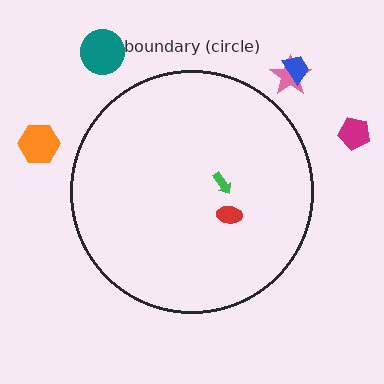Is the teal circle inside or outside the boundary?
Outside.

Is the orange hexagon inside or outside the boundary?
Outside.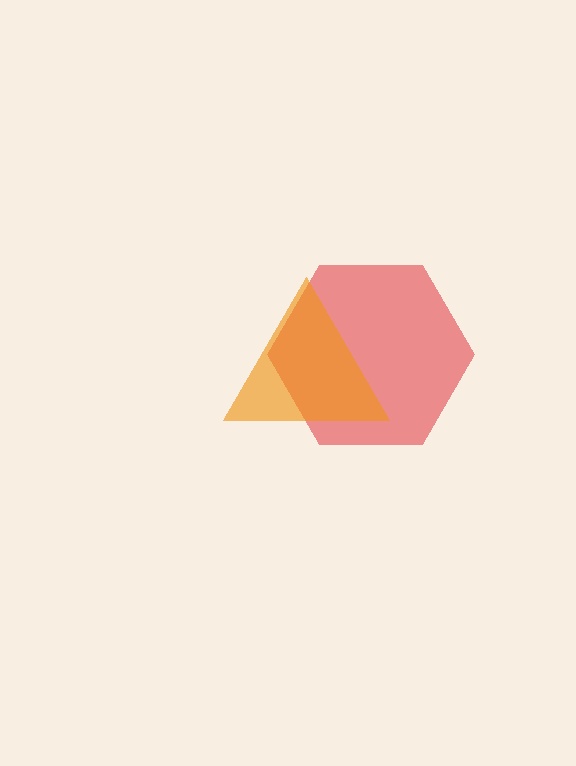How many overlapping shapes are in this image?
There are 2 overlapping shapes in the image.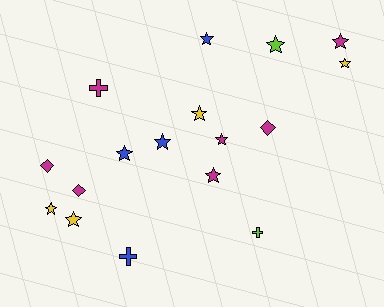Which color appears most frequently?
Magenta, with 7 objects.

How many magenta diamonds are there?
There are 3 magenta diamonds.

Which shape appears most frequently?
Star, with 11 objects.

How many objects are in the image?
There are 17 objects.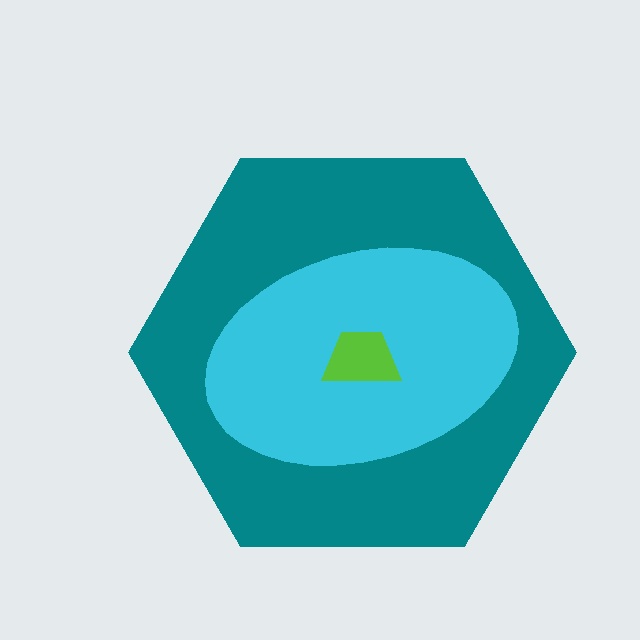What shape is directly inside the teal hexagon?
The cyan ellipse.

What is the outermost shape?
The teal hexagon.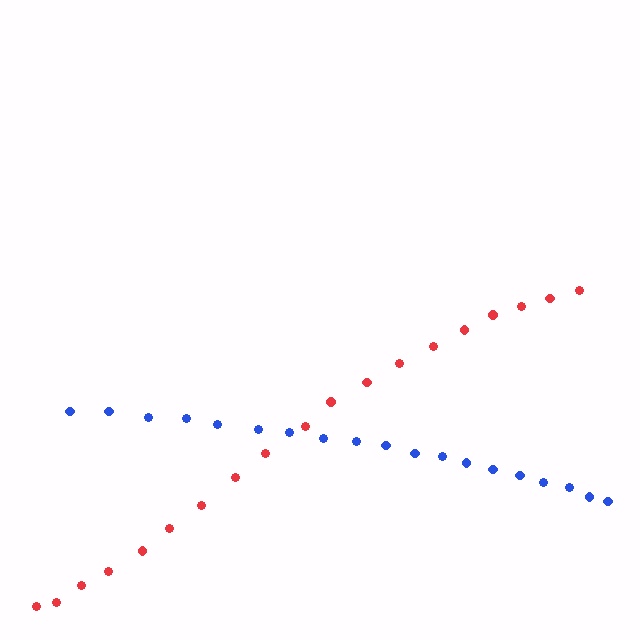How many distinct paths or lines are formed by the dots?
There are 2 distinct paths.